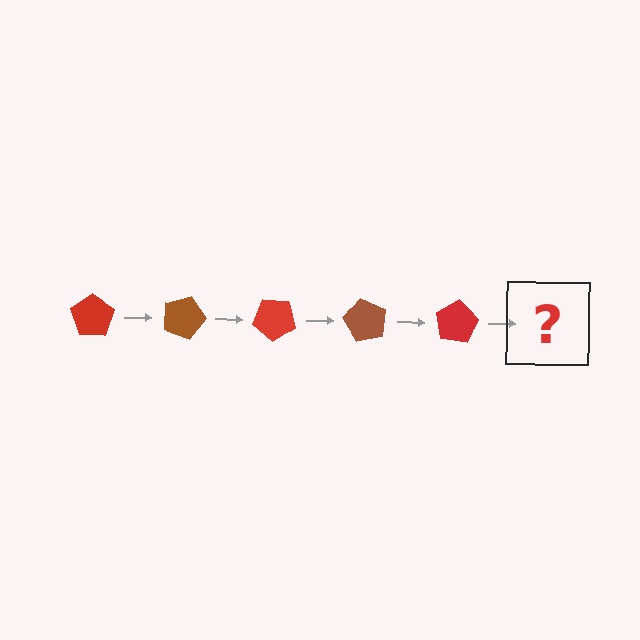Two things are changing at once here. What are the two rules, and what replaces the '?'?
The two rules are that it rotates 20 degrees each step and the color cycles through red and brown. The '?' should be a brown pentagon, rotated 100 degrees from the start.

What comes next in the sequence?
The next element should be a brown pentagon, rotated 100 degrees from the start.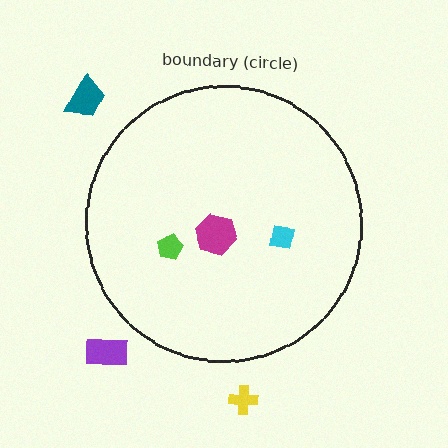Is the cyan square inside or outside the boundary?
Inside.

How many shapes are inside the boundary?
3 inside, 3 outside.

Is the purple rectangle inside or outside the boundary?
Outside.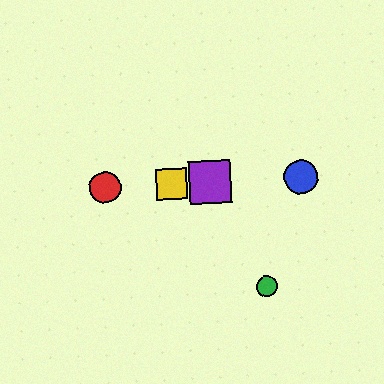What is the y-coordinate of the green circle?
The green circle is at y≈286.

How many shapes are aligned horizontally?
4 shapes (the red circle, the blue circle, the yellow square, the purple square) are aligned horizontally.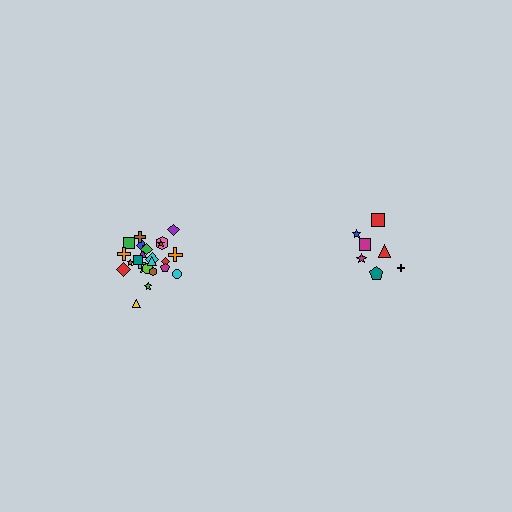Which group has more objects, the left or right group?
The left group.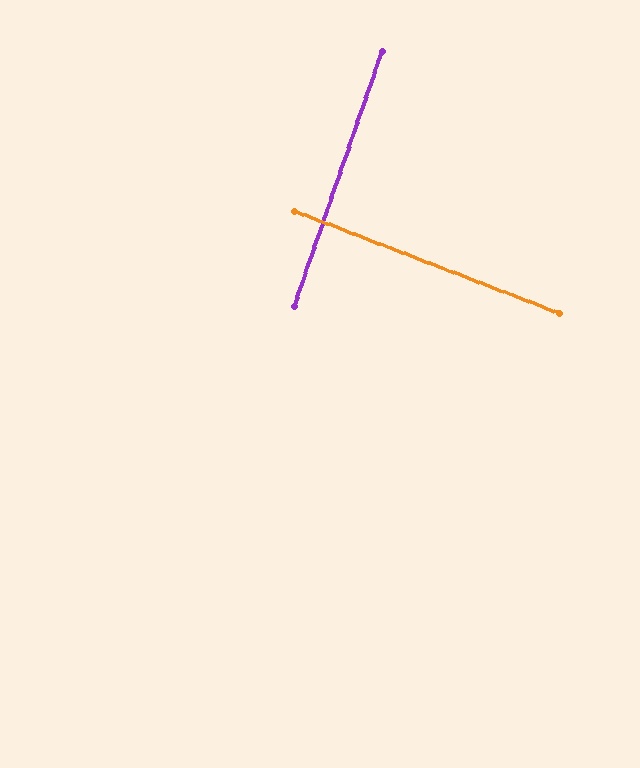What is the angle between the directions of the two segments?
Approximately 88 degrees.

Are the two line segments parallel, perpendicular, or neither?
Perpendicular — they meet at approximately 88°.